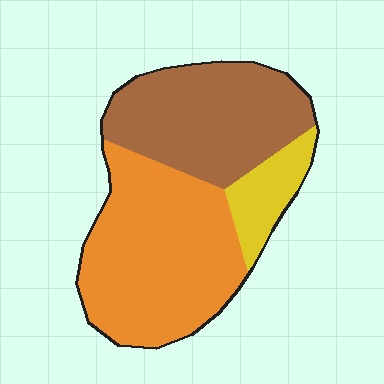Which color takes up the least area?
Yellow, at roughly 10%.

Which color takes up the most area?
Orange, at roughly 50%.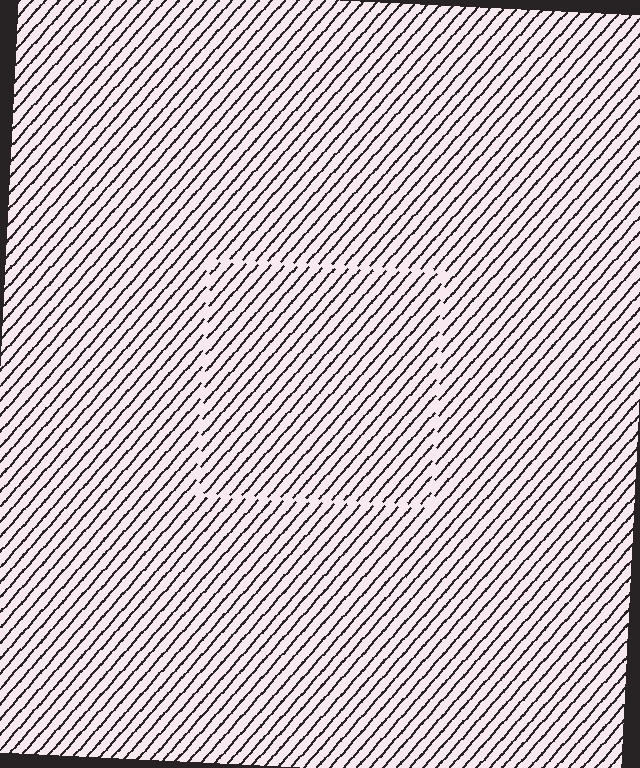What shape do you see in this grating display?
An illusory square. The interior of the shape contains the same grating, shifted by half a period — the contour is defined by the phase discontinuity where line-ends from the inner and outer gratings abut.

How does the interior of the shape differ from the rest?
The interior of the shape contains the same grating, shifted by half a period — the contour is defined by the phase discontinuity where line-ends from the inner and outer gratings abut.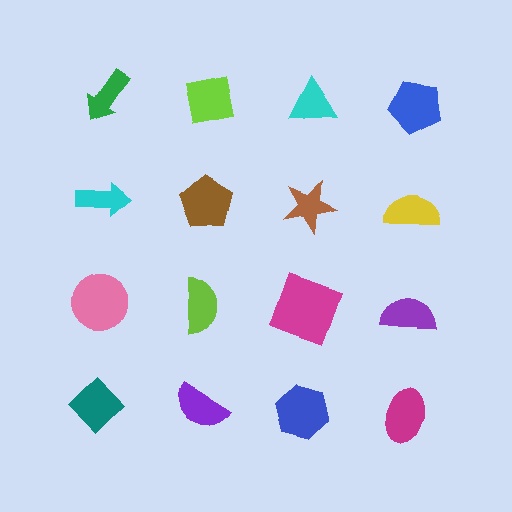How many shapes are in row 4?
4 shapes.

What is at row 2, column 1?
A cyan arrow.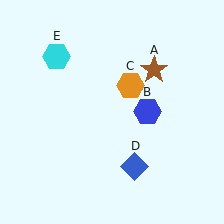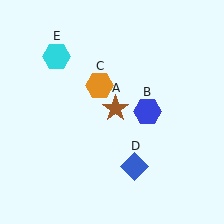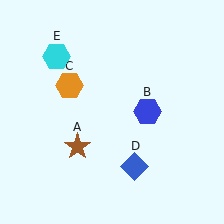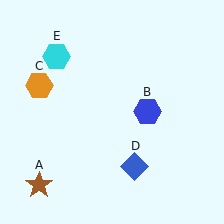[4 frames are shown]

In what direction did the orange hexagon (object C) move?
The orange hexagon (object C) moved left.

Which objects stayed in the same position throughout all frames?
Blue hexagon (object B) and blue diamond (object D) and cyan hexagon (object E) remained stationary.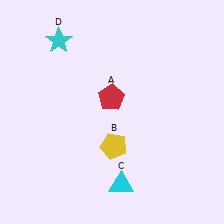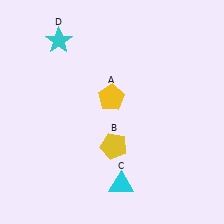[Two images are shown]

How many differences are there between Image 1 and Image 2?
There is 1 difference between the two images.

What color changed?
The pentagon (A) changed from red in Image 1 to yellow in Image 2.